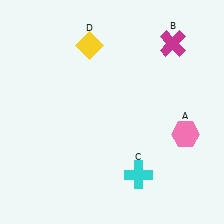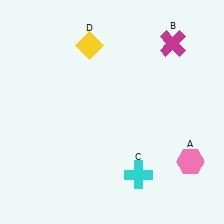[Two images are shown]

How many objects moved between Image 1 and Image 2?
1 object moved between the two images.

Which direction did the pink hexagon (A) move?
The pink hexagon (A) moved down.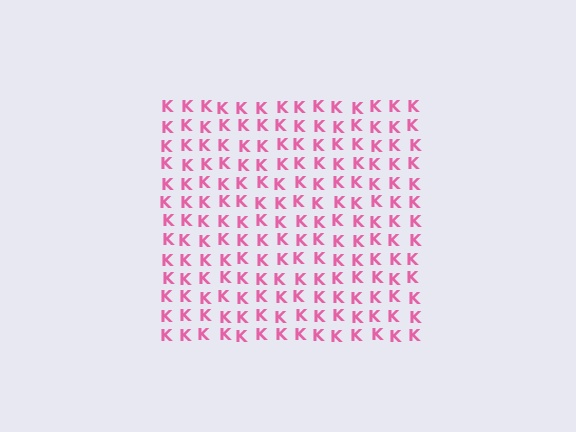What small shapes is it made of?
It is made of small letter K's.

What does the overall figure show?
The overall figure shows a square.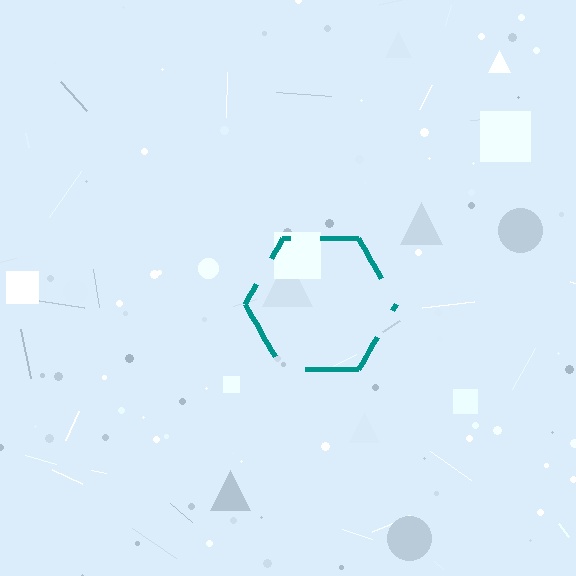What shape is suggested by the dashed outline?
The dashed outline suggests a hexagon.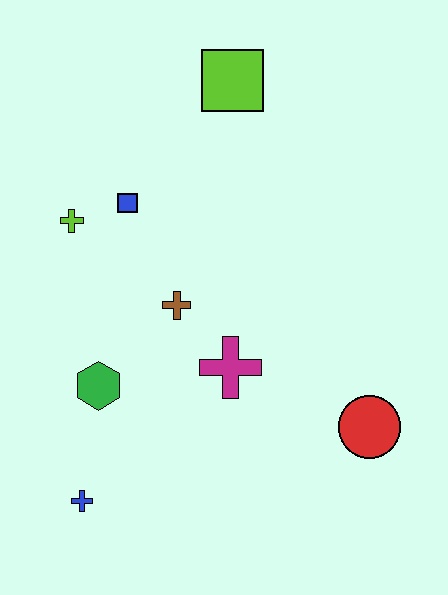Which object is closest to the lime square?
The blue square is closest to the lime square.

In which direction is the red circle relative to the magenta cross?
The red circle is to the right of the magenta cross.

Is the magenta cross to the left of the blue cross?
No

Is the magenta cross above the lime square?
No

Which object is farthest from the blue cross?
The lime square is farthest from the blue cross.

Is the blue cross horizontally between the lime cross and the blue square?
Yes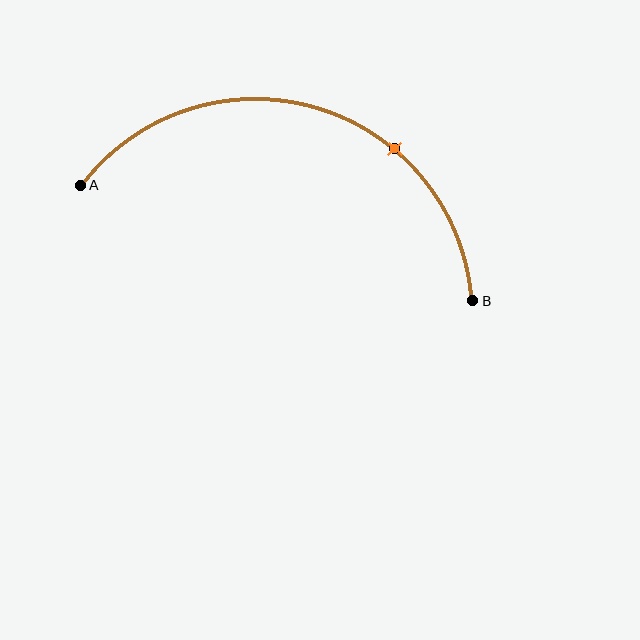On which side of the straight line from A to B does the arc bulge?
The arc bulges above the straight line connecting A and B.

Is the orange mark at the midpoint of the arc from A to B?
No. The orange mark lies on the arc but is closer to endpoint B. The arc midpoint would be at the point on the curve equidistant along the arc from both A and B.